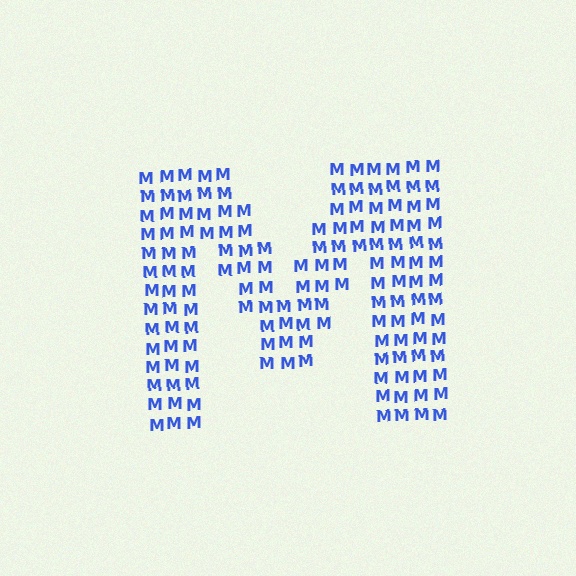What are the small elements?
The small elements are letter M's.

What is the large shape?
The large shape is the letter M.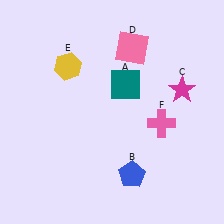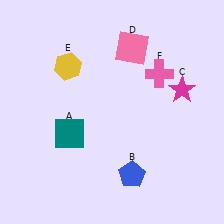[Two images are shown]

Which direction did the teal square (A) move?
The teal square (A) moved left.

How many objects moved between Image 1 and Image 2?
2 objects moved between the two images.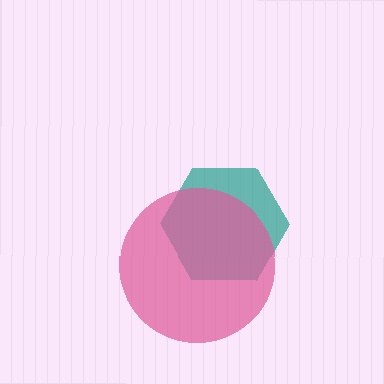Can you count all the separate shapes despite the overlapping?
Yes, there are 2 separate shapes.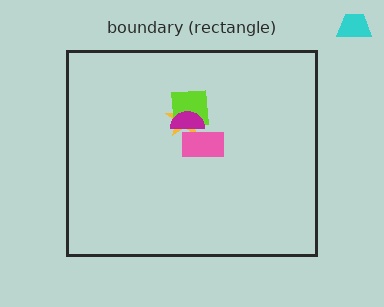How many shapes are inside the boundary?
4 inside, 1 outside.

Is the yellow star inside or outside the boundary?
Inside.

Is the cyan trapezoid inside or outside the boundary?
Outside.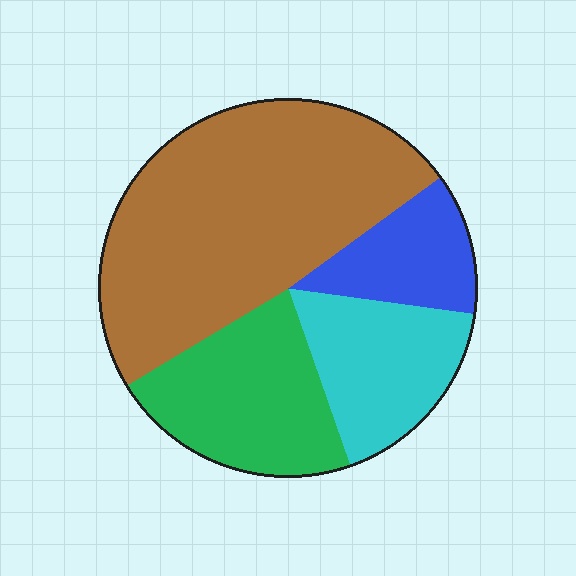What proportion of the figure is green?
Green covers 22% of the figure.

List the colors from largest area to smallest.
From largest to smallest: brown, green, cyan, blue.